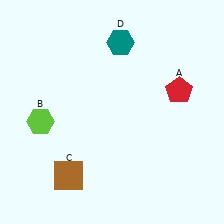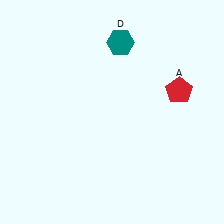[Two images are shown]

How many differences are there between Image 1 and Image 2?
There are 2 differences between the two images.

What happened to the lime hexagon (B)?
The lime hexagon (B) was removed in Image 2. It was in the bottom-left area of Image 1.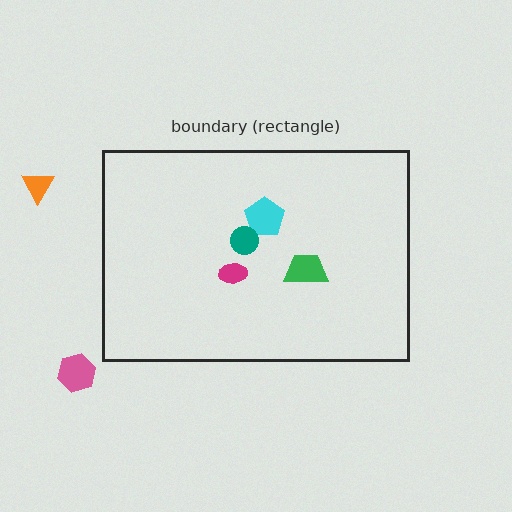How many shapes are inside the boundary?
4 inside, 2 outside.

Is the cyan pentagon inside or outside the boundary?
Inside.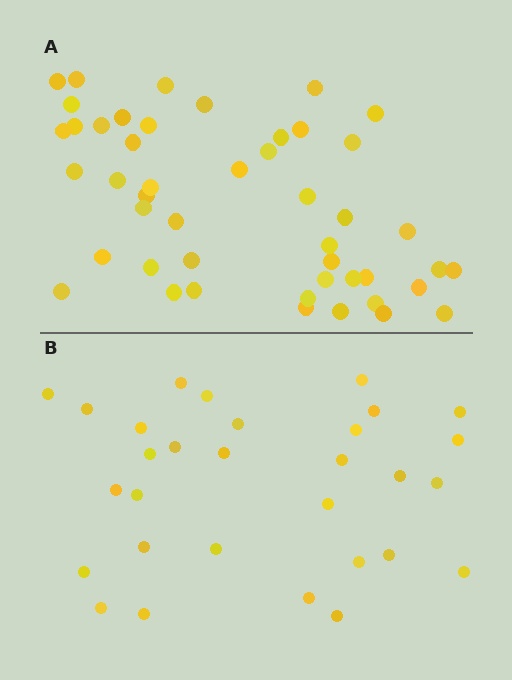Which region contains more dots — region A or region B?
Region A (the top region) has more dots.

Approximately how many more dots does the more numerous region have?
Region A has approximately 15 more dots than region B.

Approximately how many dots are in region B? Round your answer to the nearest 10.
About 30 dots.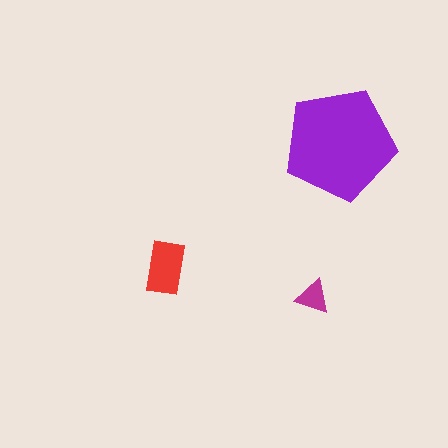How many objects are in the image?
There are 3 objects in the image.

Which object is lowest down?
The magenta triangle is bottommost.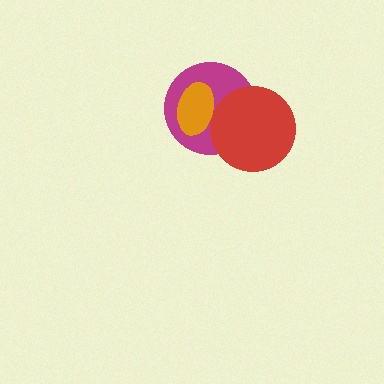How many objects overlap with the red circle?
2 objects overlap with the red circle.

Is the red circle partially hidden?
Yes, it is partially covered by another shape.